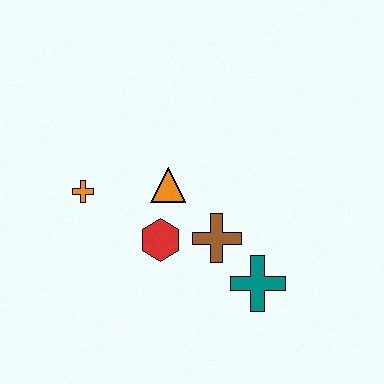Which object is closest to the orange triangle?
The red hexagon is closest to the orange triangle.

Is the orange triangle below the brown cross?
No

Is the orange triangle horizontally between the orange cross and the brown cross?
Yes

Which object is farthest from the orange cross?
The teal cross is farthest from the orange cross.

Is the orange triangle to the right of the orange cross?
Yes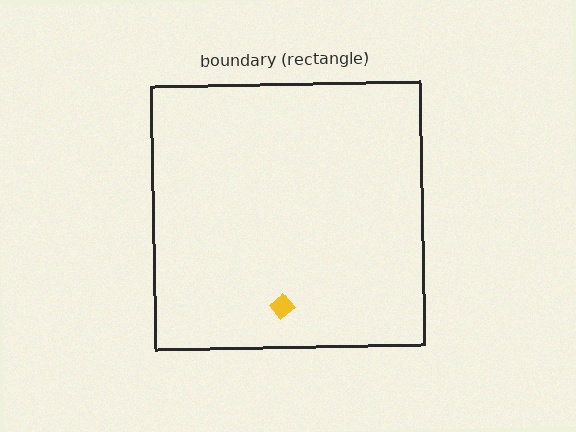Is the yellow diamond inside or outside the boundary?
Inside.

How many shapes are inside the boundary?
1 inside, 0 outside.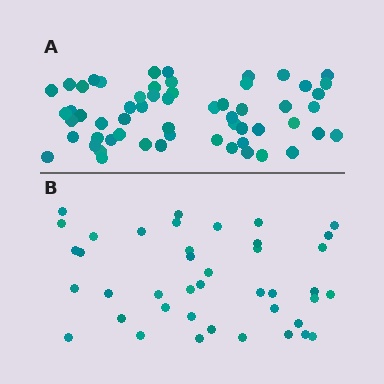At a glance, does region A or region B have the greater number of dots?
Region A (the top region) has more dots.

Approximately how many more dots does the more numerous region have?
Region A has approximately 15 more dots than region B.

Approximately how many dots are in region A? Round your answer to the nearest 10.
About 60 dots. (The exact count is 58, which rounds to 60.)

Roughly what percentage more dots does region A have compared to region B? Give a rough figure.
About 40% more.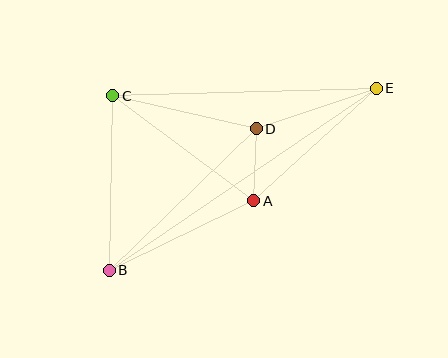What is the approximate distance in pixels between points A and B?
The distance between A and B is approximately 160 pixels.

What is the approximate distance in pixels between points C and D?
The distance between C and D is approximately 147 pixels.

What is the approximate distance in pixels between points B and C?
The distance between B and C is approximately 174 pixels.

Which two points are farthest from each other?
Points B and E are farthest from each other.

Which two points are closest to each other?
Points A and D are closest to each other.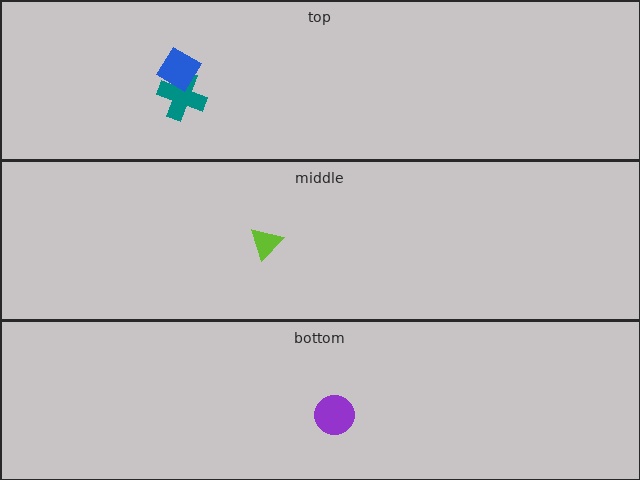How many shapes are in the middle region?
1.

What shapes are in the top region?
The teal cross, the blue diamond.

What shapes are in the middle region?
The lime triangle.